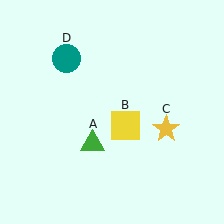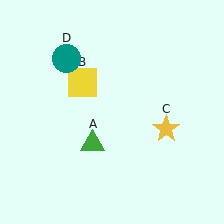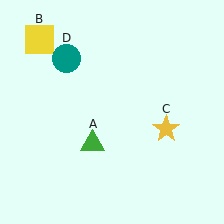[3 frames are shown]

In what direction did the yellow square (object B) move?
The yellow square (object B) moved up and to the left.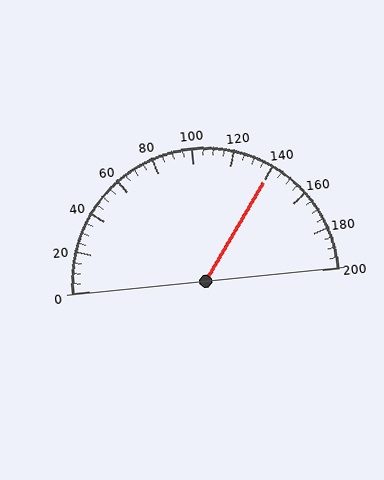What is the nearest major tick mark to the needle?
The nearest major tick mark is 140.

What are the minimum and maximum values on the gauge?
The gauge ranges from 0 to 200.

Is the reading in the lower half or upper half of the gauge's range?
The reading is in the upper half of the range (0 to 200).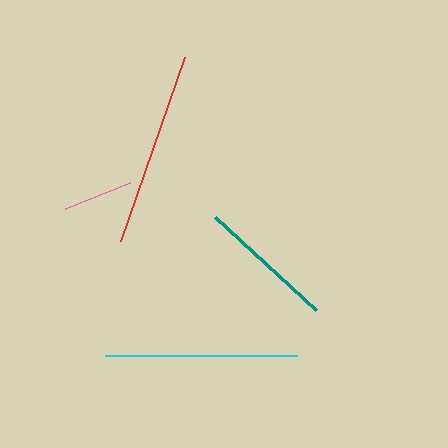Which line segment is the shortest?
The pink line is the shortest at approximately 70 pixels.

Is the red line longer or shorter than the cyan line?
The red line is longer than the cyan line.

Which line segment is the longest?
The red line is the longest at approximately 195 pixels.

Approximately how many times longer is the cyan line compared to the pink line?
The cyan line is approximately 2.8 times the length of the pink line.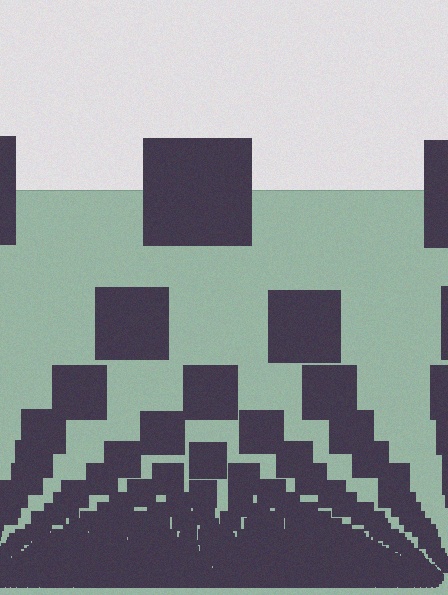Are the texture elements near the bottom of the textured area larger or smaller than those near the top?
Smaller. The gradient is inverted — elements near the bottom are smaller and denser.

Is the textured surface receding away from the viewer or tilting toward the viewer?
The surface appears to tilt toward the viewer. Texture elements get larger and sparser toward the top.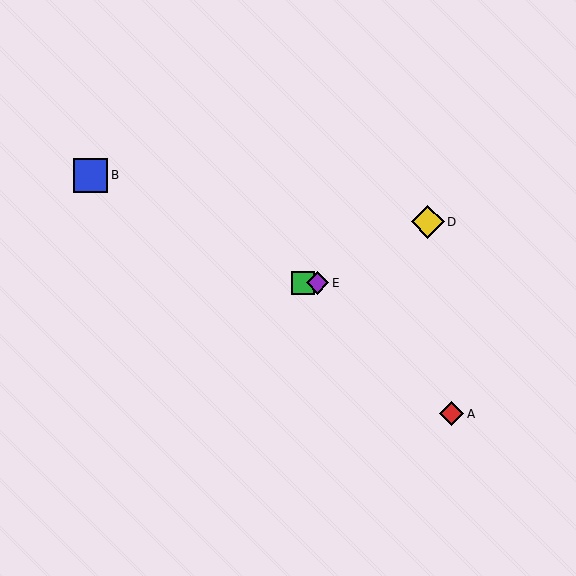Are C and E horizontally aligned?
Yes, both are at y≈283.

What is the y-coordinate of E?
Object E is at y≈283.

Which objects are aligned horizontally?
Objects C, E are aligned horizontally.